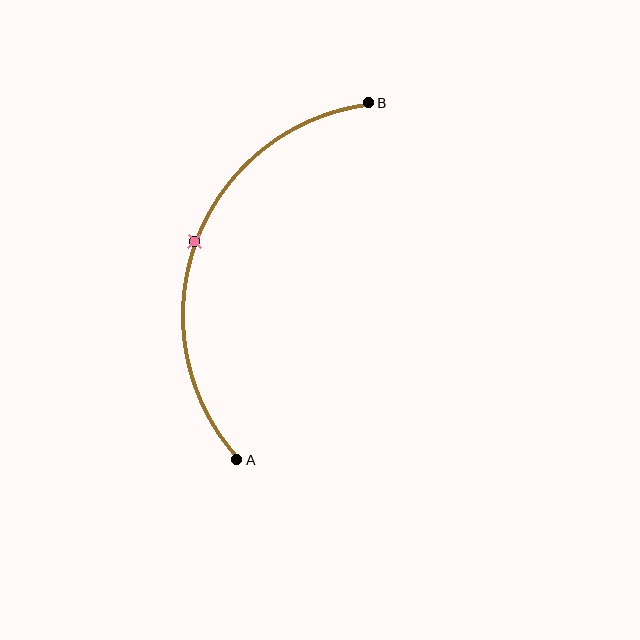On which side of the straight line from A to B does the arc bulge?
The arc bulges to the left of the straight line connecting A and B.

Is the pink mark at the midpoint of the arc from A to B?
Yes. The pink mark lies on the arc at equal arc-length from both A and B — it is the arc midpoint.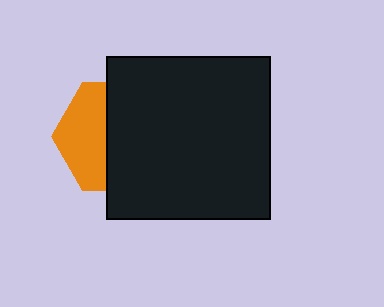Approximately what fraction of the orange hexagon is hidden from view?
Roughly 59% of the orange hexagon is hidden behind the black square.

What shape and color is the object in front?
The object in front is a black square.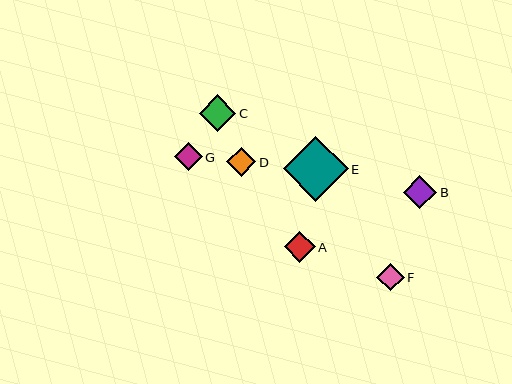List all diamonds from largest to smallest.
From largest to smallest: E, C, B, A, D, G, F.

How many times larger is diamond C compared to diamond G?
Diamond C is approximately 1.3 times the size of diamond G.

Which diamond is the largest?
Diamond E is the largest with a size of approximately 65 pixels.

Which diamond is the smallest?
Diamond F is the smallest with a size of approximately 27 pixels.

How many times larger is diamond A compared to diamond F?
Diamond A is approximately 1.1 times the size of diamond F.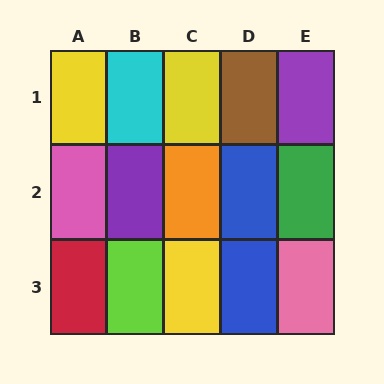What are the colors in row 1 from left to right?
Yellow, cyan, yellow, brown, purple.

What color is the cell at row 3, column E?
Pink.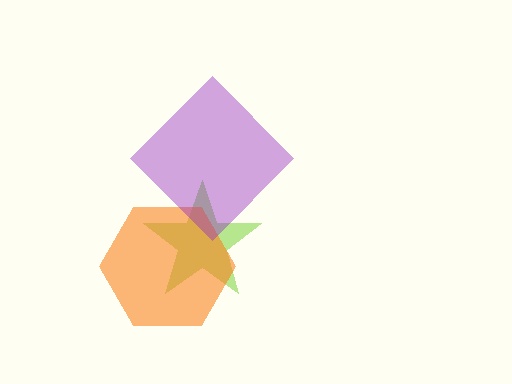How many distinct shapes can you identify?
There are 3 distinct shapes: a lime star, an orange hexagon, a purple diamond.